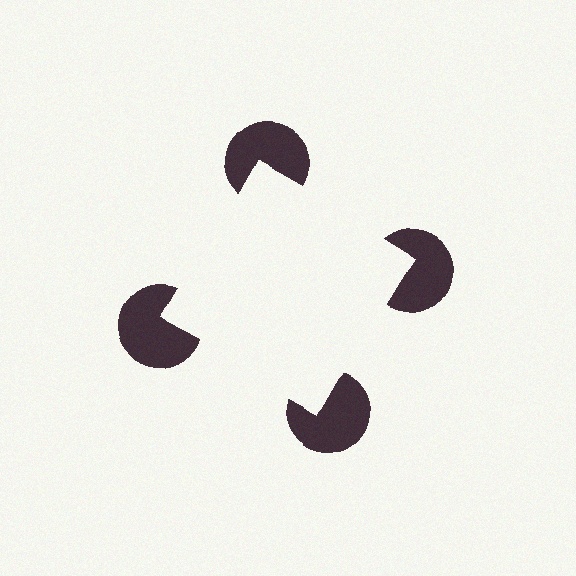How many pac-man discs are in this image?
There are 4 — one at each vertex of the illusory square.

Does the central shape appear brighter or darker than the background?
It typically appears slightly brighter than the background, even though no actual brightness change is drawn.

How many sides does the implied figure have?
4 sides.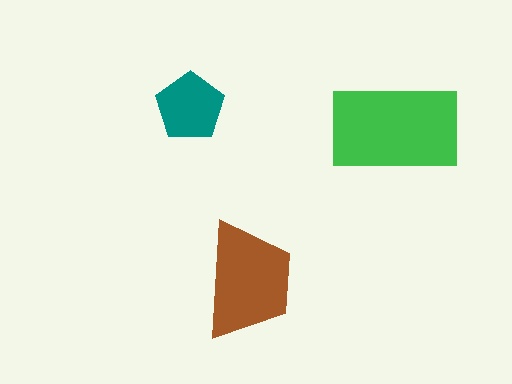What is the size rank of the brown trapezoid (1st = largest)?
2nd.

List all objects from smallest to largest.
The teal pentagon, the brown trapezoid, the green rectangle.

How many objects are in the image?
There are 3 objects in the image.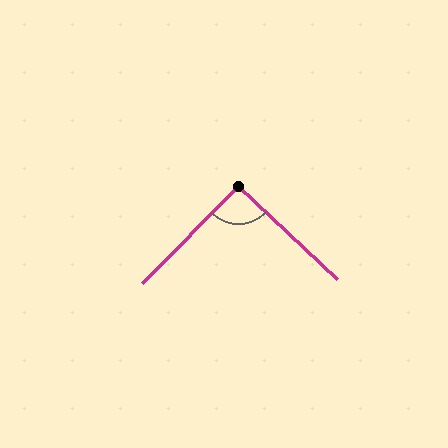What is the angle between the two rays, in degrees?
Approximately 91 degrees.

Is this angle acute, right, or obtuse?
It is approximately a right angle.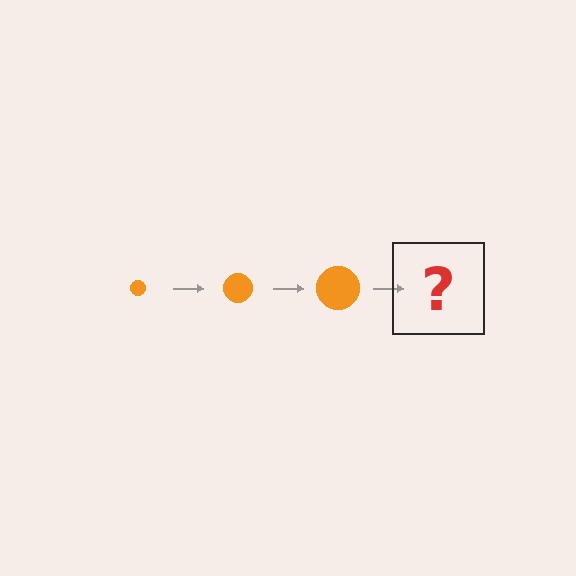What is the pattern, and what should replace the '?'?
The pattern is that the circle gets progressively larger each step. The '?' should be an orange circle, larger than the previous one.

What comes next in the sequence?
The next element should be an orange circle, larger than the previous one.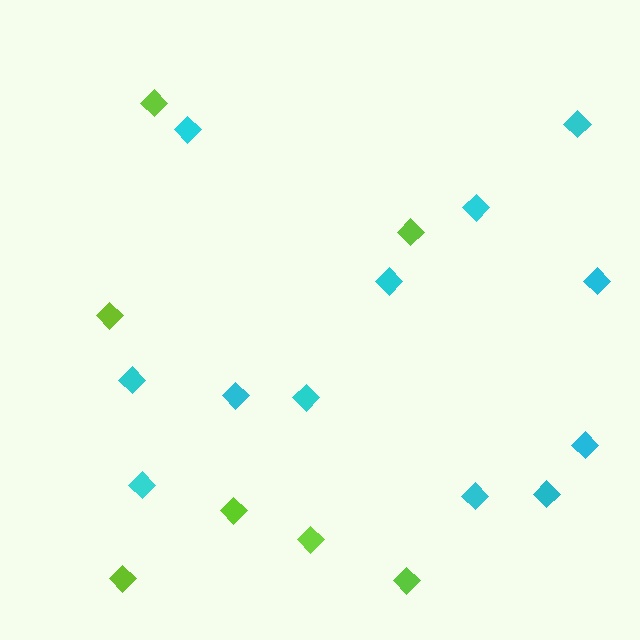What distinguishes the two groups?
There are 2 groups: one group of cyan diamonds (12) and one group of lime diamonds (7).